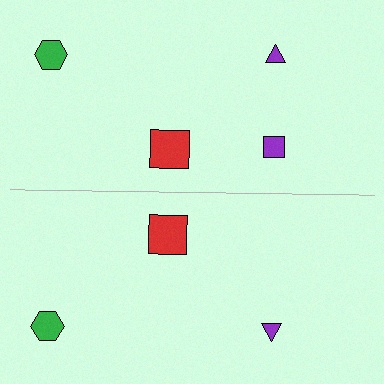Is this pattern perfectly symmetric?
No, the pattern is not perfectly symmetric. A purple square is missing from the bottom side.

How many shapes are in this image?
There are 7 shapes in this image.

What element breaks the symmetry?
A purple square is missing from the bottom side.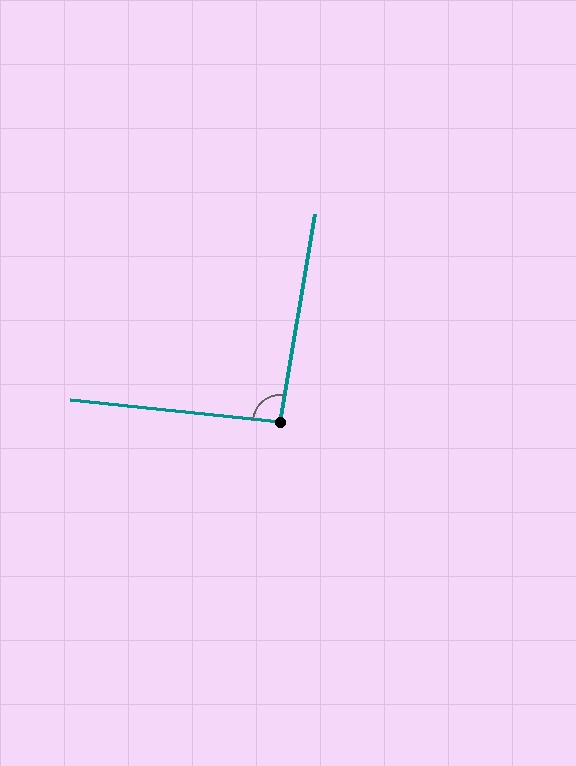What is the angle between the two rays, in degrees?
Approximately 94 degrees.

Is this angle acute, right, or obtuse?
It is approximately a right angle.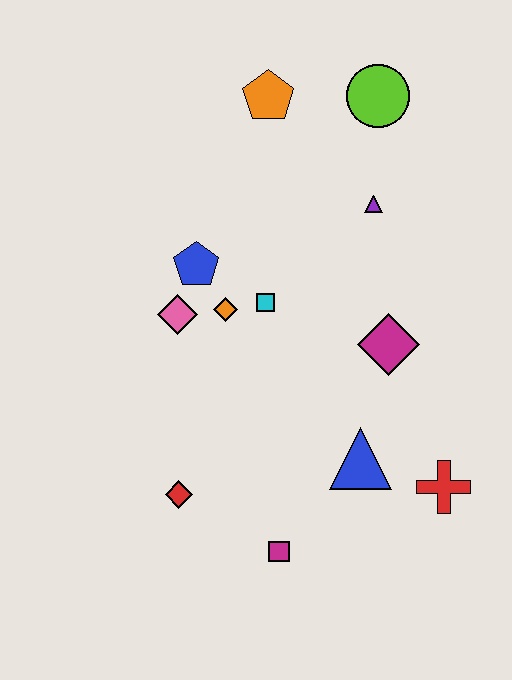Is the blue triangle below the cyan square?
Yes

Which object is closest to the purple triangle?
The lime circle is closest to the purple triangle.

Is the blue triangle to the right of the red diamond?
Yes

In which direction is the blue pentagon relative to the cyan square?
The blue pentagon is to the left of the cyan square.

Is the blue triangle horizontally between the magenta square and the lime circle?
Yes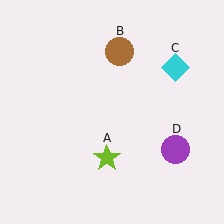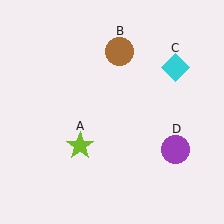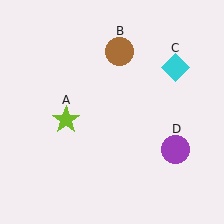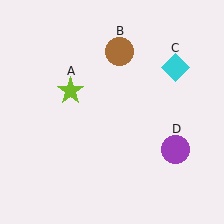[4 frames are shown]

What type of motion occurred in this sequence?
The lime star (object A) rotated clockwise around the center of the scene.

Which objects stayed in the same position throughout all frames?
Brown circle (object B) and cyan diamond (object C) and purple circle (object D) remained stationary.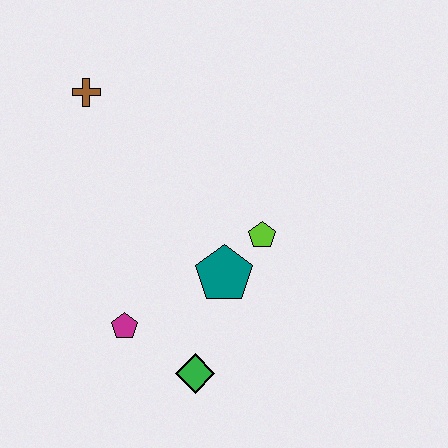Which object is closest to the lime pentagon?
The teal pentagon is closest to the lime pentagon.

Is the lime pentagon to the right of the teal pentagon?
Yes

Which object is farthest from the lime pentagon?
The brown cross is farthest from the lime pentagon.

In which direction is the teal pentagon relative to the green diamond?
The teal pentagon is above the green diamond.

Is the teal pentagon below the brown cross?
Yes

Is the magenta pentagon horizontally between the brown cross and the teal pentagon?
Yes